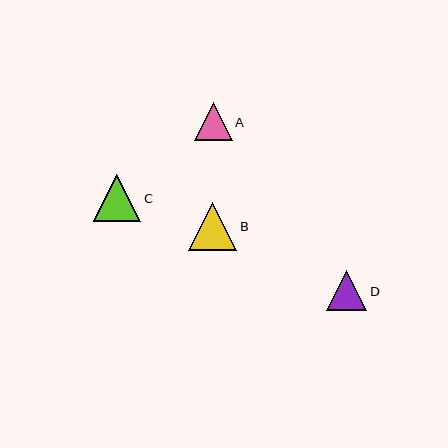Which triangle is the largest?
Triangle B is the largest with a size of approximately 48 pixels.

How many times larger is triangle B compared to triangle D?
Triangle B is approximately 1.2 times the size of triangle D.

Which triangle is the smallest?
Triangle A is the smallest with a size of approximately 38 pixels.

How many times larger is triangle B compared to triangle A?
Triangle B is approximately 1.3 times the size of triangle A.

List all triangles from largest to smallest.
From largest to smallest: B, C, D, A.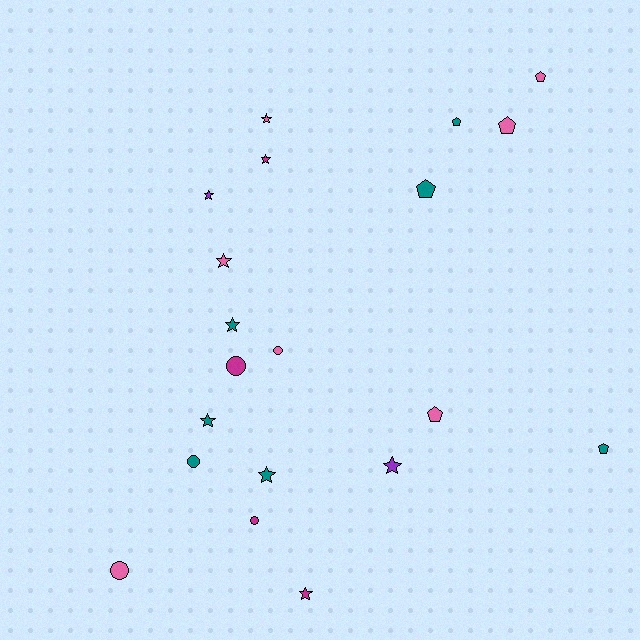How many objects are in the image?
There are 20 objects.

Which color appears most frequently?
Teal, with 7 objects.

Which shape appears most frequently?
Star, with 9 objects.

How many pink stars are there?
There are 2 pink stars.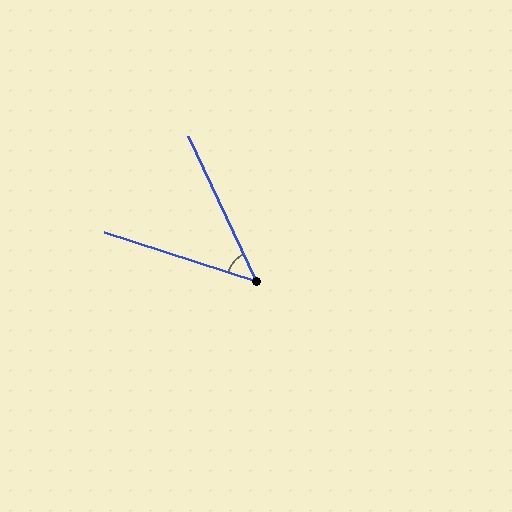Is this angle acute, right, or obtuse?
It is acute.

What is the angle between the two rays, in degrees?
Approximately 47 degrees.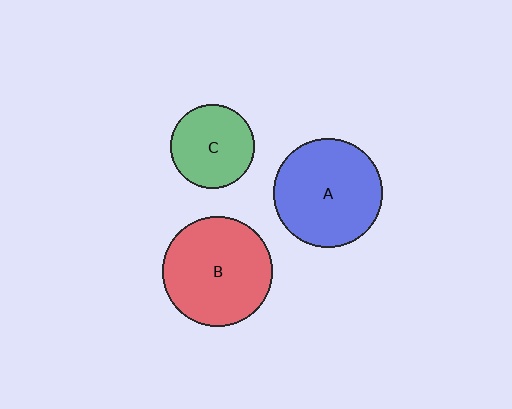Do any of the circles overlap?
No, none of the circles overlap.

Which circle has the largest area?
Circle B (red).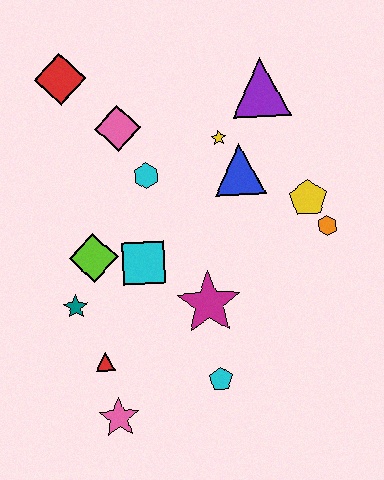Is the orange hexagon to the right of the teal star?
Yes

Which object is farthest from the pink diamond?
The pink star is farthest from the pink diamond.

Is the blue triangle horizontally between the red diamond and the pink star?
No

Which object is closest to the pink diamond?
The cyan hexagon is closest to the pink diamond.